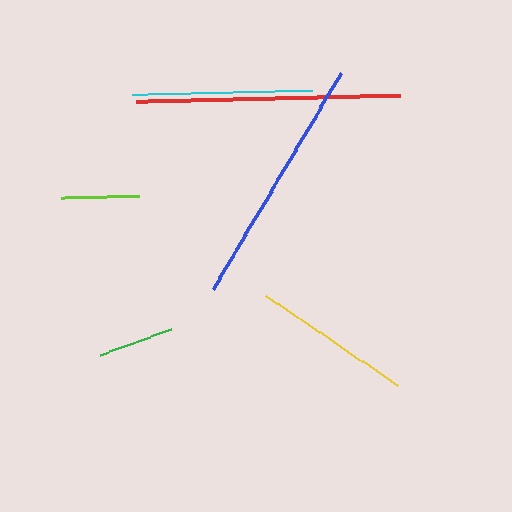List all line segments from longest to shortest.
From longest to shortest: red, blue, cyan, yellow, lime, green.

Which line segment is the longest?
The red line is the longest at approximately 264 pixels.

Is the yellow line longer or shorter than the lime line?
The yellow line is longer than the lime line.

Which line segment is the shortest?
The green line is the shortest at approximately 74 pixels.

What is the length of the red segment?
The red segment is approximately 264 pixels long.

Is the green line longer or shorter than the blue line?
The blue line is longer than the green line.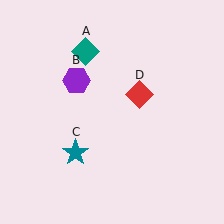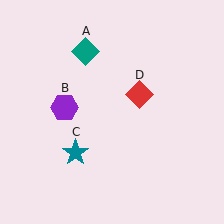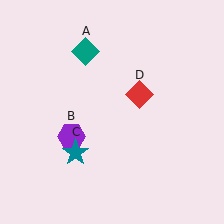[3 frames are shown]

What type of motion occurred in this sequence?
The purple hexagon (object B) rotated counterclockwise around the center of the scene.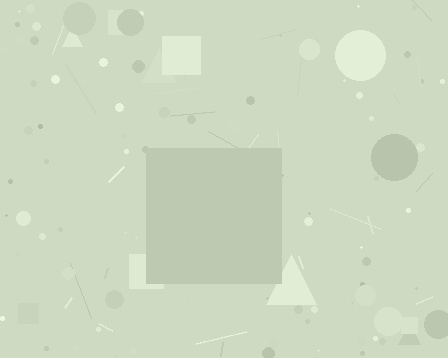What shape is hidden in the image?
A square is hidden in the image.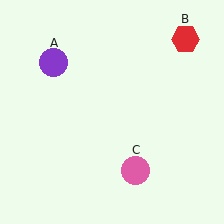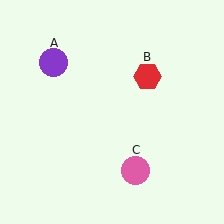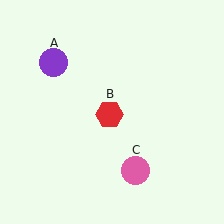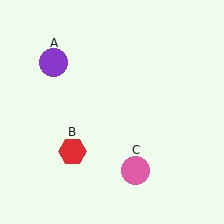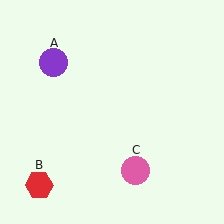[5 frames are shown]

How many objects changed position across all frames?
1 object changed position: red hexagon (object B).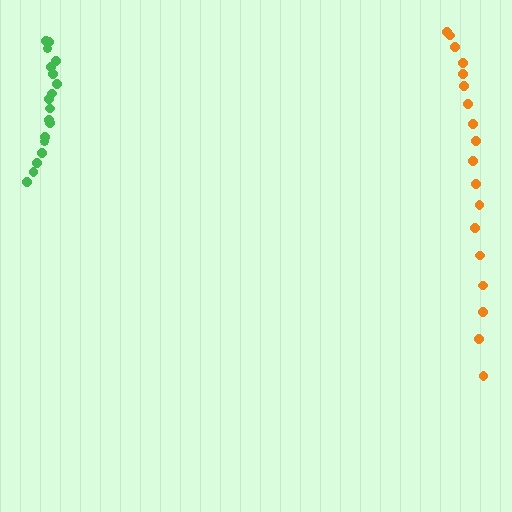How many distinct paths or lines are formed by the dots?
There are 2 distinct paths.